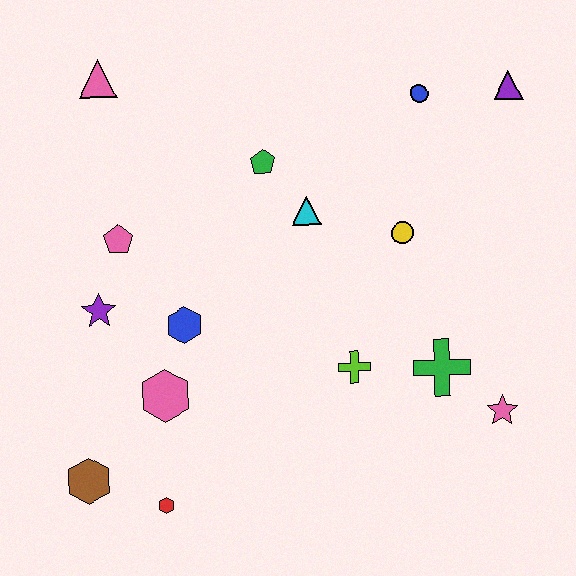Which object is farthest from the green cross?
The pink triangle is farthest from the green cross.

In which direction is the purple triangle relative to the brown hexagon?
The purple triangle is to the right of the brown hexagon.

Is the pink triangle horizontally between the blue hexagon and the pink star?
No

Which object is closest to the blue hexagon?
The pink hexagon is closest to the blue hexagon.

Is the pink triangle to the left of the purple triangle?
Yes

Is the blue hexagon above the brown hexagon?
Yes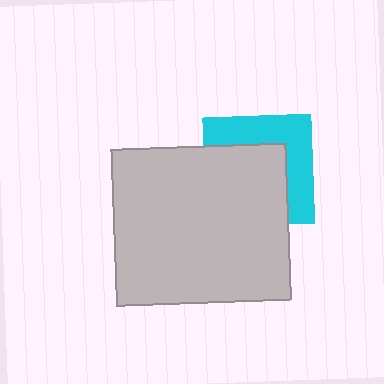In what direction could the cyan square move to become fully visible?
The cyan square could move toward the upper-right. That would shift it out from behind the light gray rectangle entirely.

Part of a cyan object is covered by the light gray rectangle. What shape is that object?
It is a square.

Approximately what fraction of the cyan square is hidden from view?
Roughly 57% of the cyan square is hidden behind the light gray rectangle.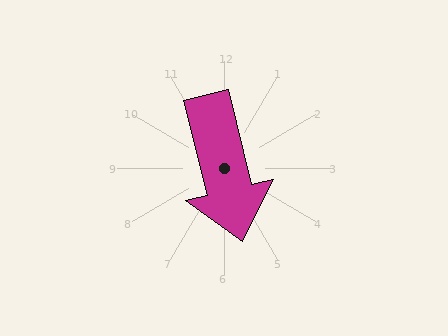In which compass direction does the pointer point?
South.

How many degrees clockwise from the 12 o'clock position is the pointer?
Approximately 166 degrees.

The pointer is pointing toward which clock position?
Roughly 6 o'clock.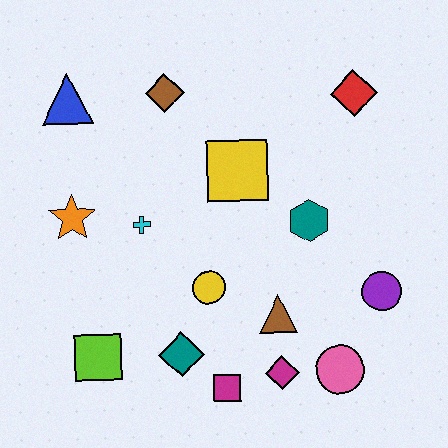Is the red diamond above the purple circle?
Yes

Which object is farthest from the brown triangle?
The blue triangle is farthest from the brown triangle.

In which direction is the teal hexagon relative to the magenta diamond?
The teal hexagon is above the magenta diamond.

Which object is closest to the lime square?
The teal diamond is closest to the lime square.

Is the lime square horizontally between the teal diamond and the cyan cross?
No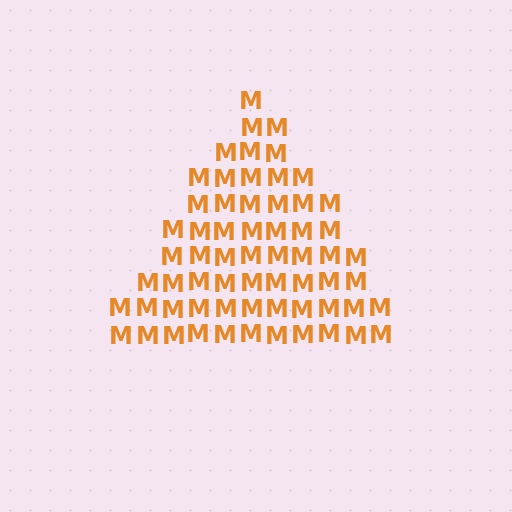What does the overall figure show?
The overall figure shows a triangle.